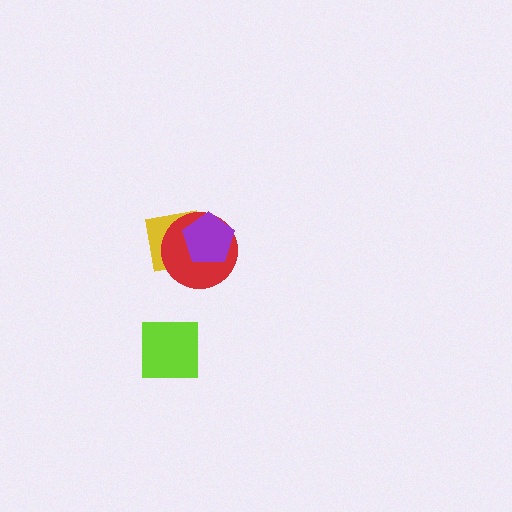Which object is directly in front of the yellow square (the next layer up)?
The red circle is directly in front of the yellow square.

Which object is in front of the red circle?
The purple pentagon is in front of the red circle.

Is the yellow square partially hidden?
Yes, it is partially covered by another shape.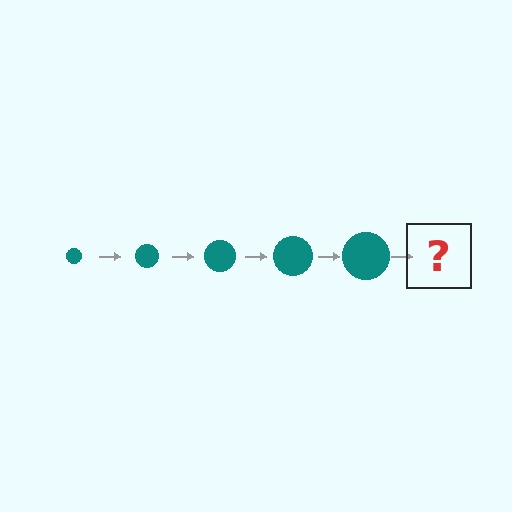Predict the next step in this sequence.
The next step is a teal circle, larger than the previous one.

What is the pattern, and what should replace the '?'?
The pattern is that the circle gets progressively larger each step. The '?' should be a teal circle, larger than the previous one.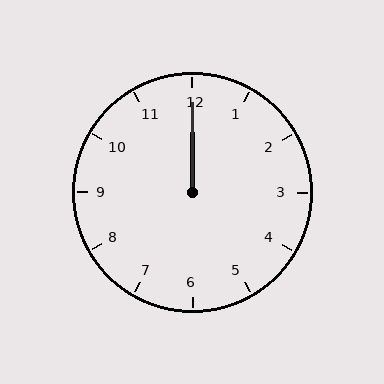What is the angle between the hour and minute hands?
Approximately 0 degrees.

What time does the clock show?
12:00.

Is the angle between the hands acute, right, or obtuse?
It is acute.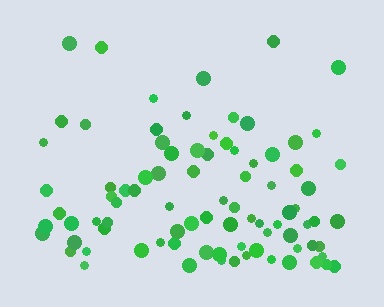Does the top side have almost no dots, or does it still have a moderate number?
Still a moderate number, just noticeably fewer than the bottom.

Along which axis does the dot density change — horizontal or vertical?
Vertical.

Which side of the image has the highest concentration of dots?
The bottom.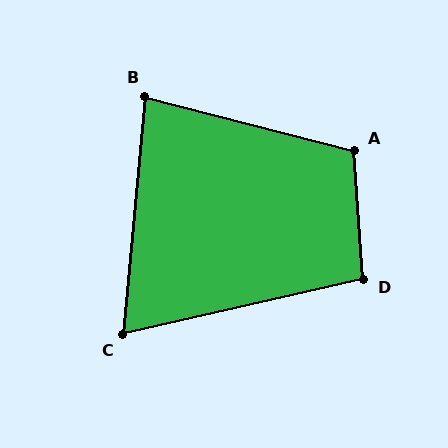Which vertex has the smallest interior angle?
C, at approximately 72 degrees.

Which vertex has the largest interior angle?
A, at approximately 108 degrees.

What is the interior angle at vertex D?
Approximately 99 degrees (obtuse).